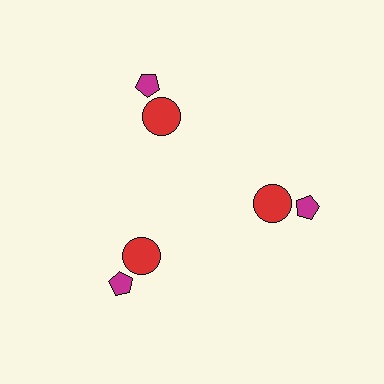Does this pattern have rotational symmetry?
Yes, this pattern has 3-fold rotational symmetry. It looks the same after rotating 120 degrees around the center.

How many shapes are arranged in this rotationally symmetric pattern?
There are 6 shapes, arranged in 3 groups of 2.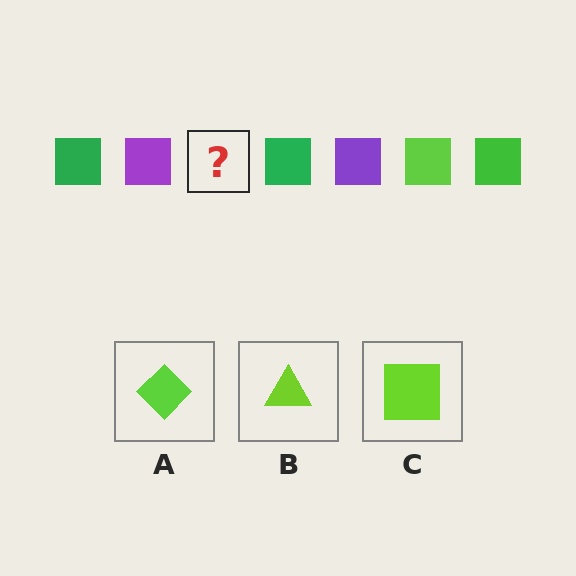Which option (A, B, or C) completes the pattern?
C.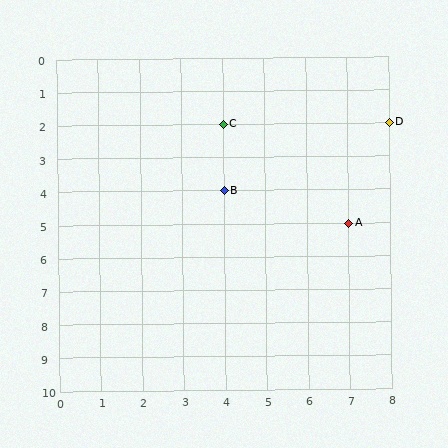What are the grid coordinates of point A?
Point A is at grid coordinates (7, 5).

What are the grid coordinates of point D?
Point D is at grid coordinates (8, 2).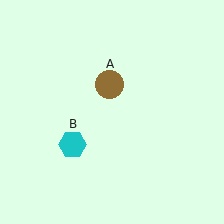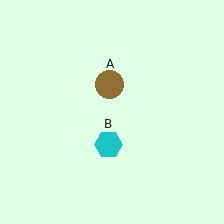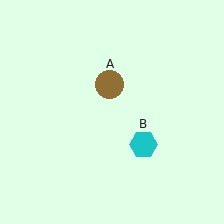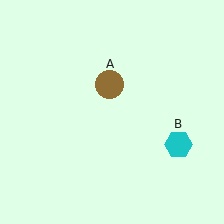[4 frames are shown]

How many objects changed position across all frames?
1 object changed position: cyan hexagon (object B).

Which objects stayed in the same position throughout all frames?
Brown circle (object A) remained stationary.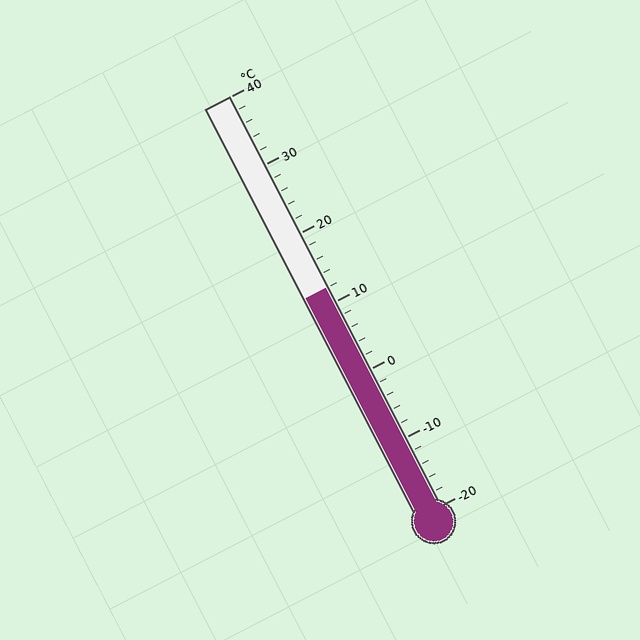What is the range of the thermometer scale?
The thermometer scale ranges from -20°C to 40°C.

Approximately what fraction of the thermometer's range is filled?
The thermometer is filled to approximately 55% of its range.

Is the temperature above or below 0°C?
The temperature is above 0°C.